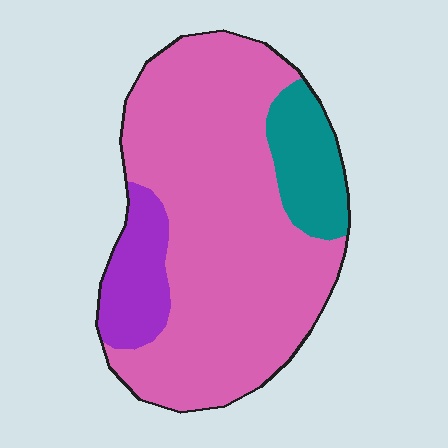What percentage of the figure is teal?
Teal takes up about one eighth (1/8) of the figure.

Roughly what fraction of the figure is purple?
Purple takes up about one eighth (1/8) of the figure.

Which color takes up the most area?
Pink, at roughly 75%.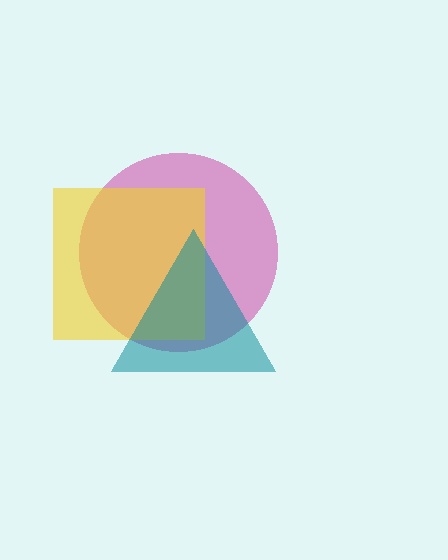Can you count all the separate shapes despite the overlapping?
Yes, there are 3 separate shapes.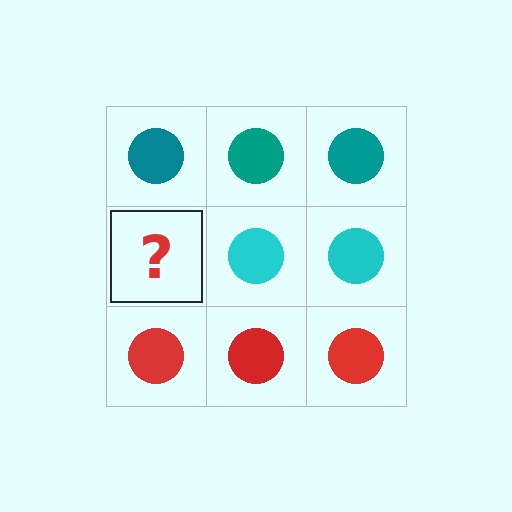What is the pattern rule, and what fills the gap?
The rule is that each row has a consistent color. The gap should be filled with a cyan circle.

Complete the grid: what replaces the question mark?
The question mark should be replaced with a cyan circle.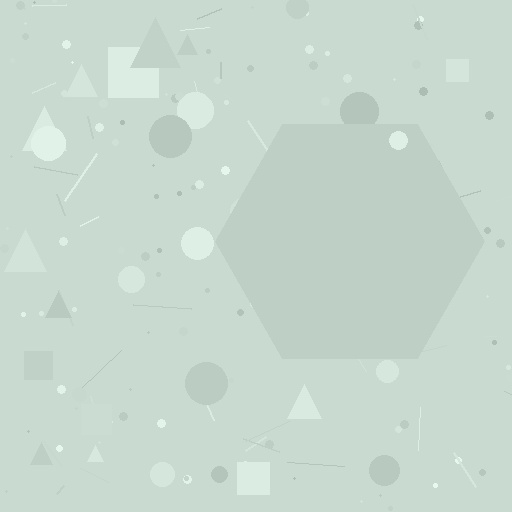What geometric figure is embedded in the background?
A hexagon is embedded in the background.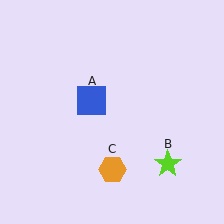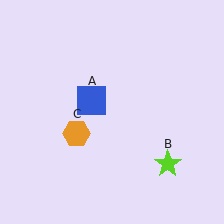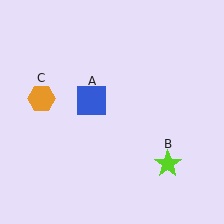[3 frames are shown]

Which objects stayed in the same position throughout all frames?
Blue square (object A) and lime star (object B) remained stationary.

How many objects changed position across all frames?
1 object changed position: orange hexagon (object C).